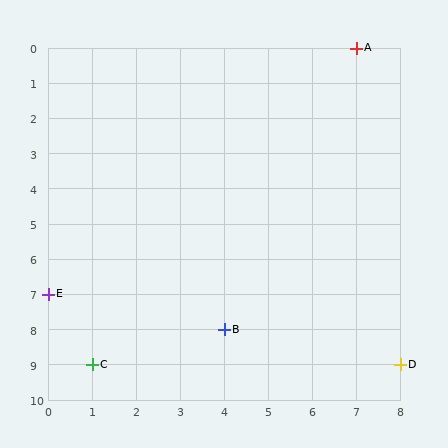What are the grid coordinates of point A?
Point A is at grid coordinates (7, 0).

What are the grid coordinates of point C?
Point C is at grid coordinates (1, 9).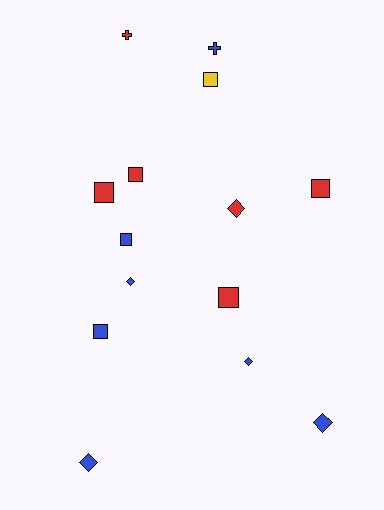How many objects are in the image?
There are 14 objects.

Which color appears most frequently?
Blue, with 7 objects.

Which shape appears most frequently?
Square, with 7 objects.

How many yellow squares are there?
There is 1 yellow square.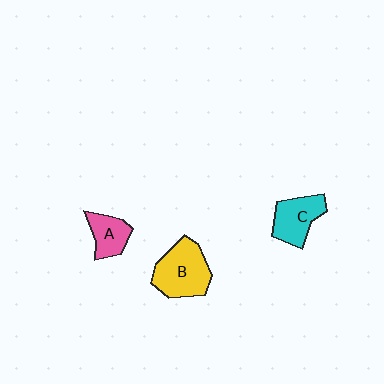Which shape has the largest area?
Shape B (yellow).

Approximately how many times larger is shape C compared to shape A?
Approximately 1.3 times.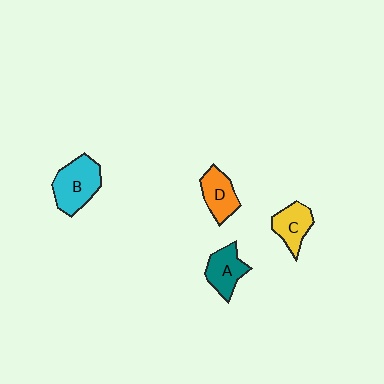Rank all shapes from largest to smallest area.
From largest to smallest: B (cyan), A (teal), D (orange), C (yellow).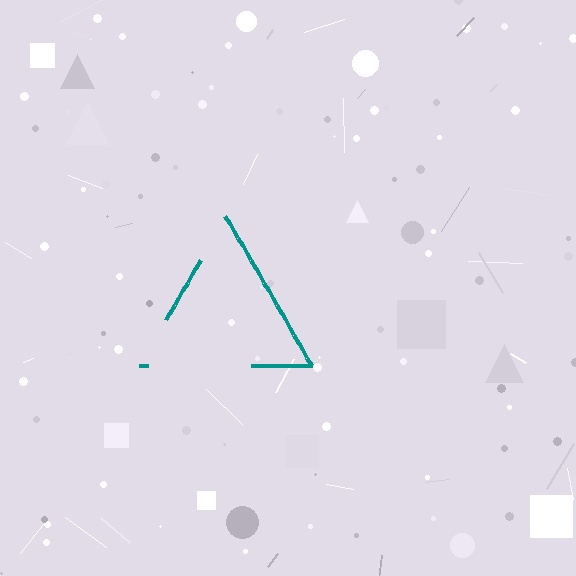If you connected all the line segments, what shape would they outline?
They would outline a triangle.